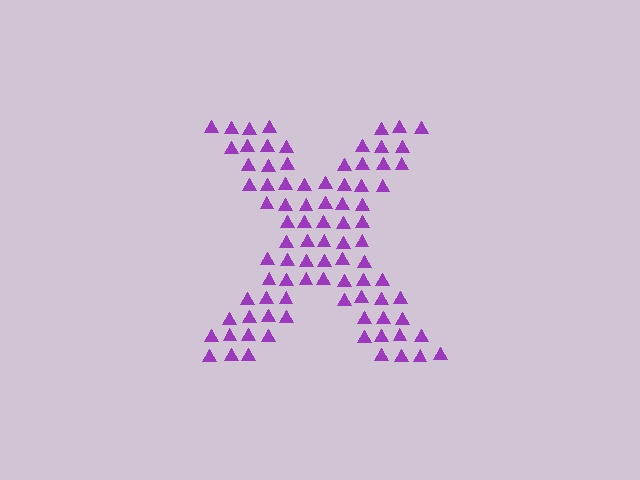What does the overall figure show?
The overall figure shows the letter X.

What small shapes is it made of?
It is made of small triangles.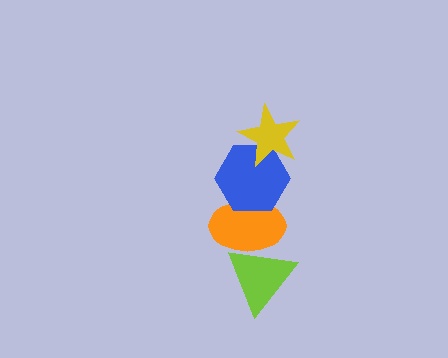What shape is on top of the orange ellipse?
The blue hexagon is on top of the orange ellipse.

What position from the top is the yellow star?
The yellow star is 1st from the top.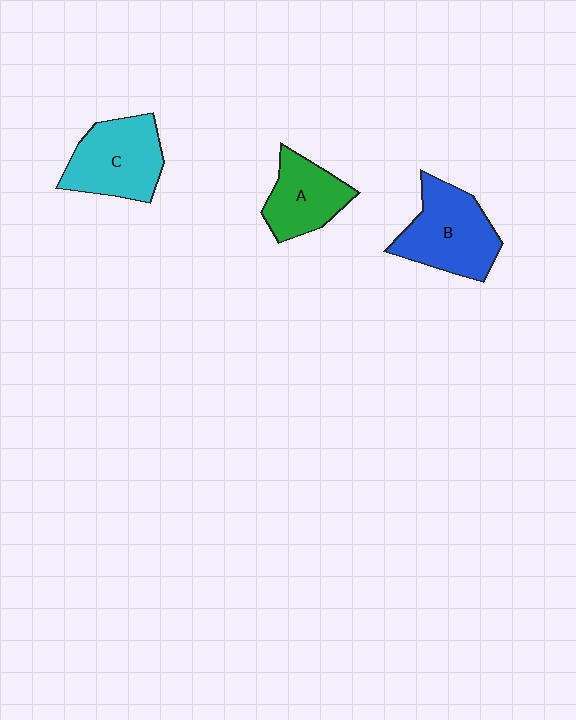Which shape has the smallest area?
Shape A (green).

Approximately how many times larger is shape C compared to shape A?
Approximately 1.3 times.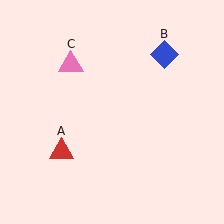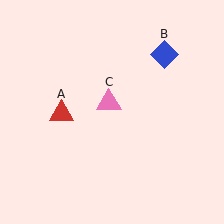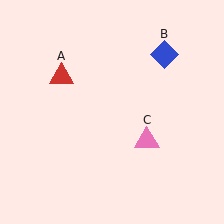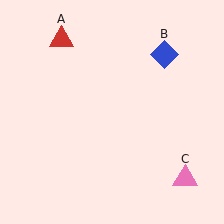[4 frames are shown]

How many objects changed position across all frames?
2 objects changed position: red triangle (object A), pink triangle (object C).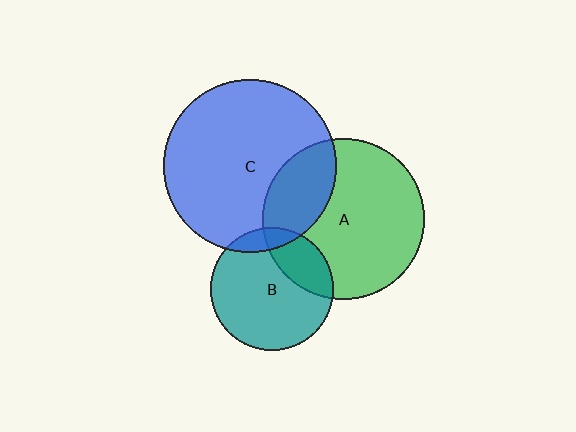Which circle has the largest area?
Circle C (blue).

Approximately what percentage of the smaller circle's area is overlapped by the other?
Approximately 25%.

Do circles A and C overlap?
Yes.